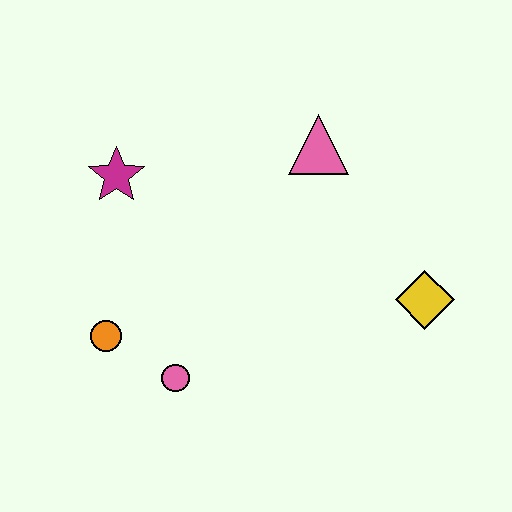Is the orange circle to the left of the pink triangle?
Yes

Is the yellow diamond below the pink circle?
No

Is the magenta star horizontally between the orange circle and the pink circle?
Yes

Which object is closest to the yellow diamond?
The pink triangle is closest to the yellow diamond.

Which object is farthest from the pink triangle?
The orange circle is farthest from the pink triangle.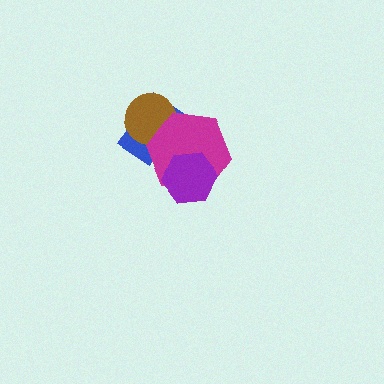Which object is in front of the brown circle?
The magenta hexagon is in front of the brown circle.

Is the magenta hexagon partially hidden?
Yes, it is partially covered by another shape.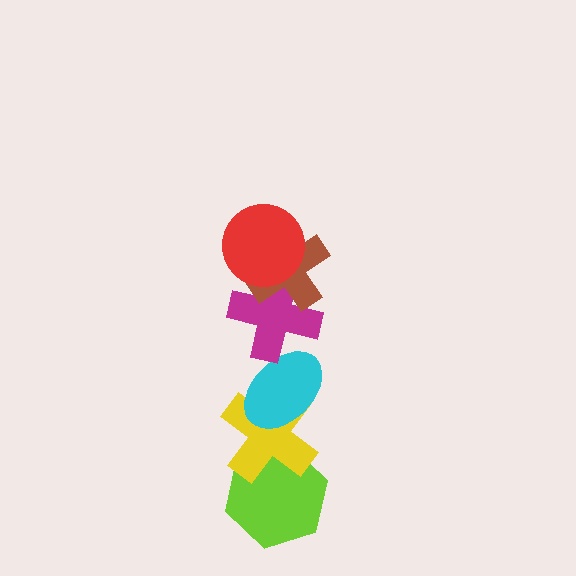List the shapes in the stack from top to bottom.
From top to bottom: the red circle, the brown cross, the magenta cross, the cyan ellipse, the yellow cross, the lime hexagon.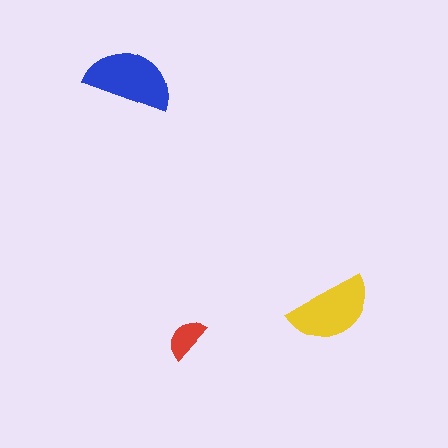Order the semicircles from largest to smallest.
the blue one, the yellow one, the red one.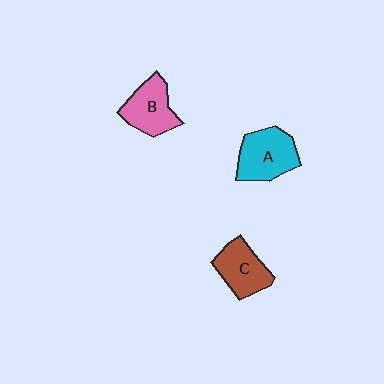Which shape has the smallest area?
Shape C (brown).